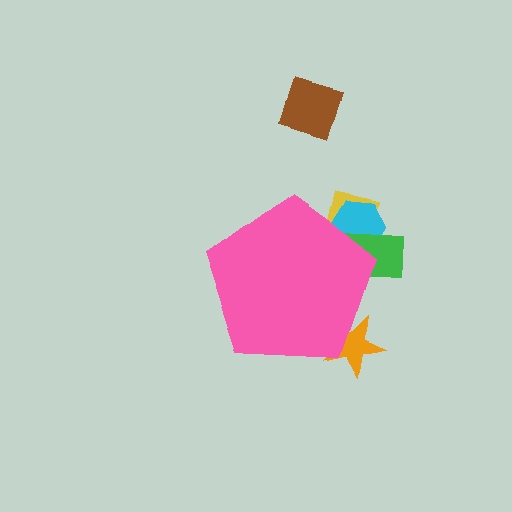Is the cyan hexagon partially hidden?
Yes, the cyan hexagon is partially hidden behind the pink pentagon.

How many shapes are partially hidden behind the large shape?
4 shapes are partially hidden.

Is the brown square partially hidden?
No, the brown square is fully visible.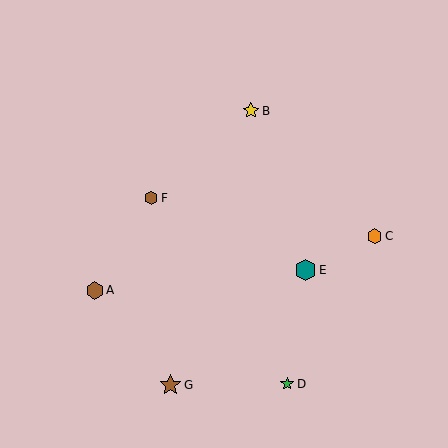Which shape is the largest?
The brown star (labeled G) is the largest.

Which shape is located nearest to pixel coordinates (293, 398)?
The green star (labeled D) at (287, 384) is nearest to that location.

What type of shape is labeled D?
Shape D is a green star.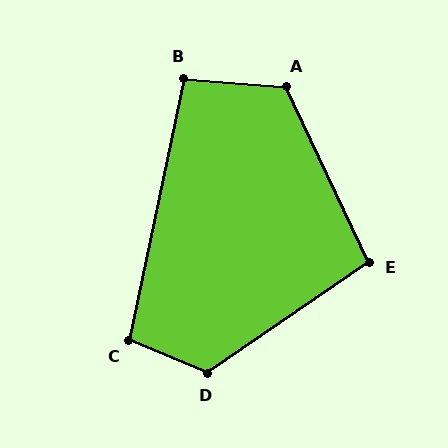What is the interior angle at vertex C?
Approximately 101 degrees (obtuse).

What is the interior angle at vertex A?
Approximately 120 degrees (obtuse).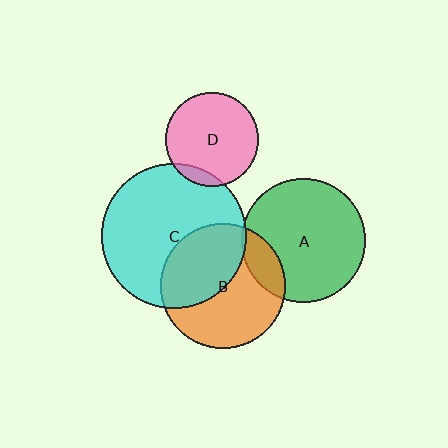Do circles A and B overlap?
Yes.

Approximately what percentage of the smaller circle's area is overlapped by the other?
Approximately 15%.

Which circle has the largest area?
Circle C (cyan).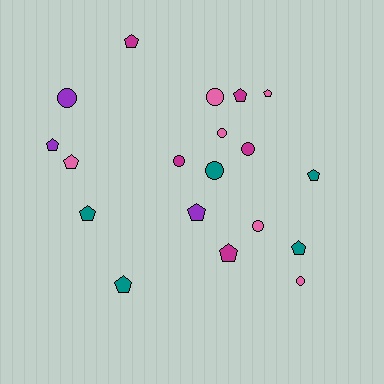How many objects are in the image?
There are 19 objects.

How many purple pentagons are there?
There are 2 purple pentagons.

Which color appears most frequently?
Pink, with 6 objects.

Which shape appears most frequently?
Pentagon, with 11 objects.